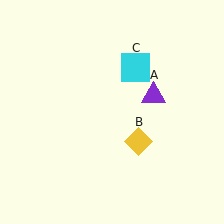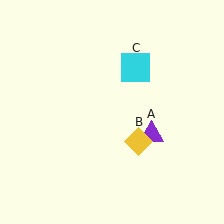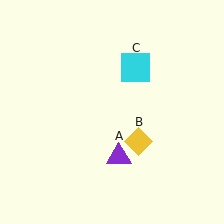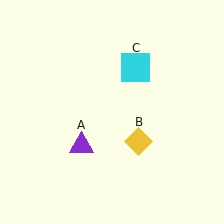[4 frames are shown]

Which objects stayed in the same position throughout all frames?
Yellow diamond (object B) and cyan square (object C) remained stationary.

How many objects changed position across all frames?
1 object changed position: purple triangle (object A).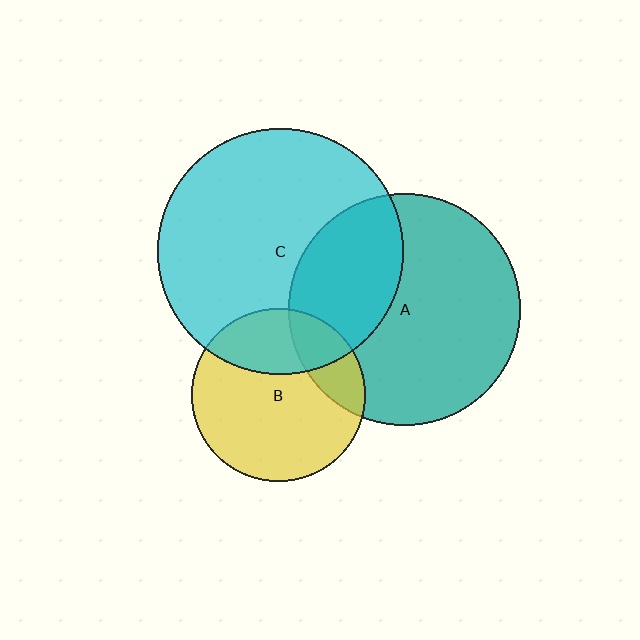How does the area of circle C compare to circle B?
Approximately 2.0 times.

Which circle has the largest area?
Circle C (cyan).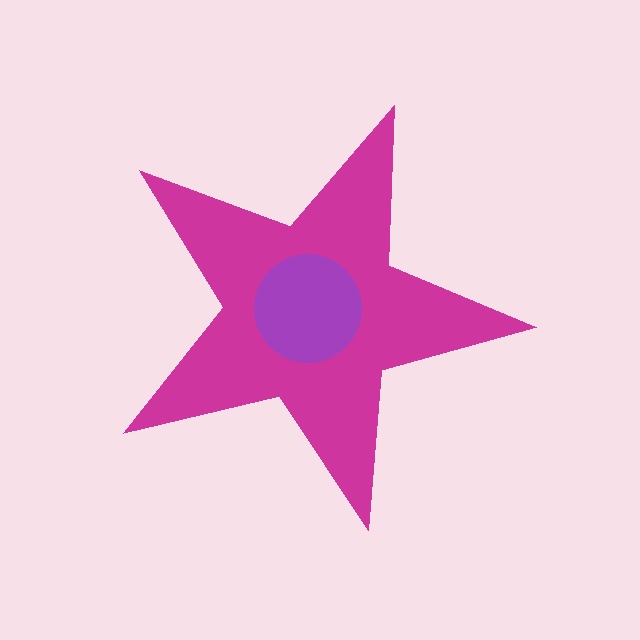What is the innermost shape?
The purple circle.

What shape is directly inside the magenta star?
The purple circle.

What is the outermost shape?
The magenta star.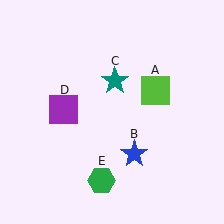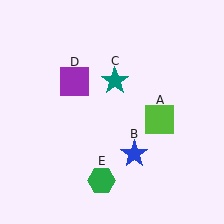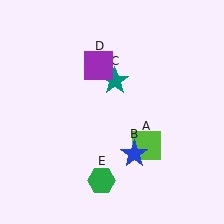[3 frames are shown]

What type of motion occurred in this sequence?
The lime square (object A), purple square (object D) rotated clockwise around the center of the scene.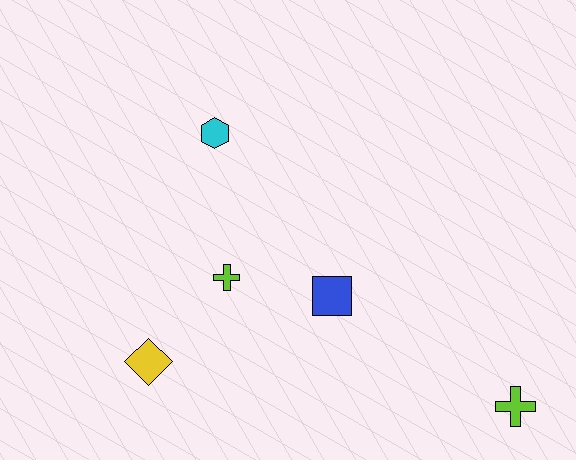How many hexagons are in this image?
There is 1 hexagon.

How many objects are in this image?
There are 5 objects.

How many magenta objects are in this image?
There are no magenta objects.